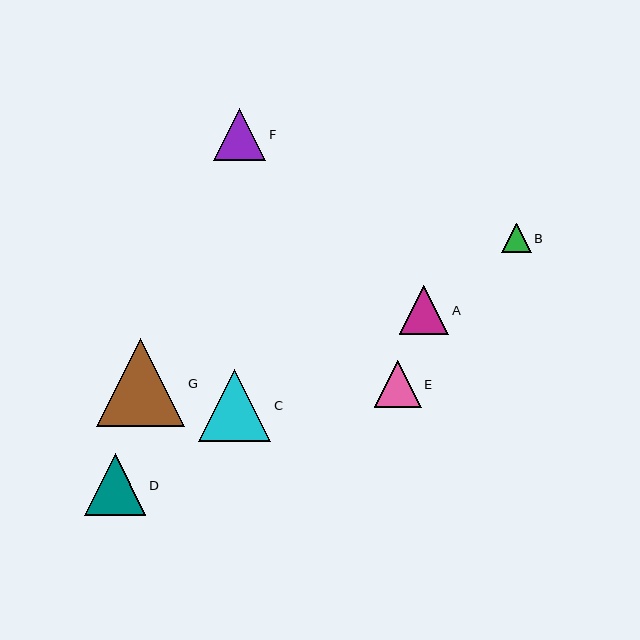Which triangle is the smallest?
Triangle B is the smallest with a size of approximately 29 pixels.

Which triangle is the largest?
Triangle G is the largest with a size of approximately 88 pixels.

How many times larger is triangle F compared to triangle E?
Triangle F is approximately 1.1 times the size of triangle E.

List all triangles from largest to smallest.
From largest to smallest: G, C, D, F, A, E, B.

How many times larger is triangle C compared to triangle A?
Triangle C is approximately 1.5 times the size of triangle A.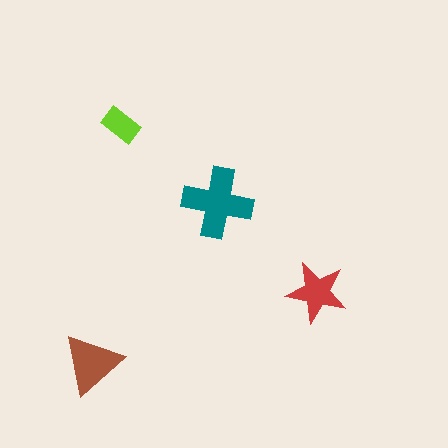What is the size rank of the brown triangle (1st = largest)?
2nd.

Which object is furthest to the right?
The red star is rightmost.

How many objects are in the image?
There are 4 objects in the image.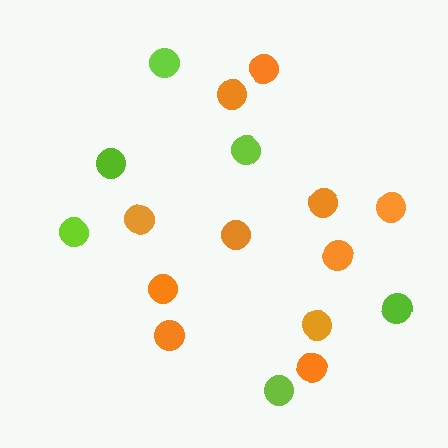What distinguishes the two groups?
There are 2 groups: one group of orange circles (11) and one group of lime circles (6).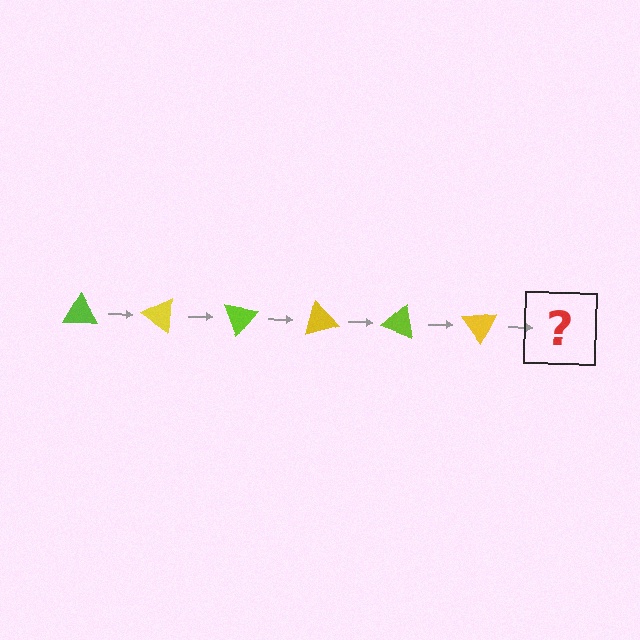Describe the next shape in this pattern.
It should be a lime triangle, rotated 210 degrees from the start.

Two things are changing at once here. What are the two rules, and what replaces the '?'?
The two rules are that it rotates 35 degrees each step and the color cycles through lime and yellow. The '?' should be a lime triangle, rotated 210 degrees from the start.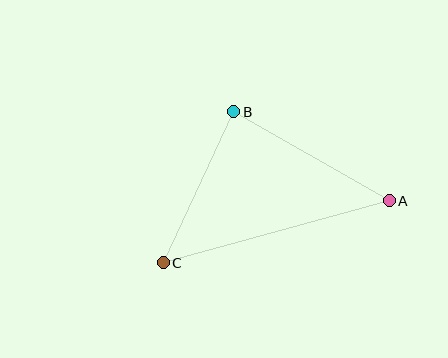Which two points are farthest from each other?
Points A and C are farthest from each other.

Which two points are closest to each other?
Points B and C are closest to each other.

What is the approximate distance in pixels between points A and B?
The distance between A and B is approximately 179 pixels.